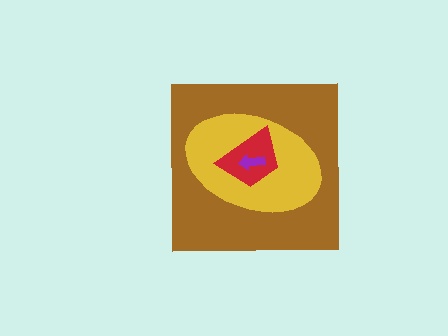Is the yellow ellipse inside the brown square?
Yes.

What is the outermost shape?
The brown square.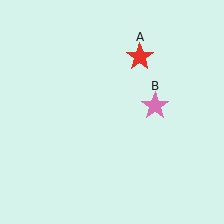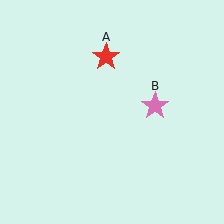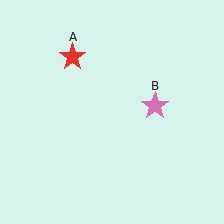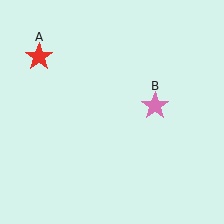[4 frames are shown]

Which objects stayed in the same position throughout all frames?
Pink star (object B) remained stationary.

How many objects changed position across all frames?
1 object changed position: red star (object A).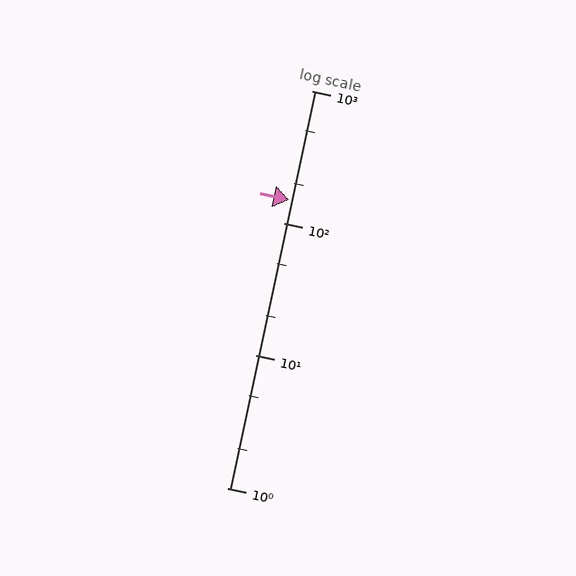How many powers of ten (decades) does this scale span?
The scale spans 3 decades, from 1 to 1000.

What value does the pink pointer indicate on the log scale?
The pointer indicates approximately 150.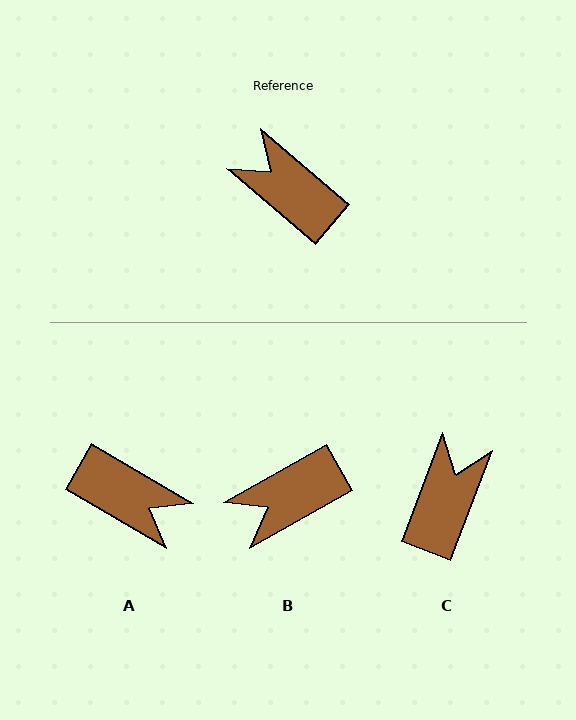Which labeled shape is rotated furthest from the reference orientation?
A, about 170 degrees away.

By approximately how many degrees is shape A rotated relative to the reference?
Approximately 170 degrees clockwise.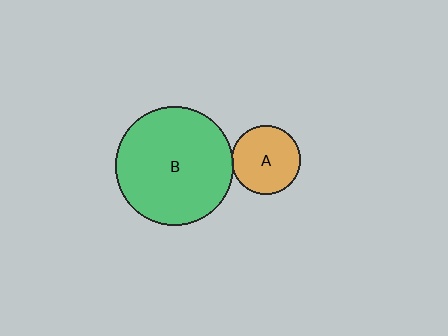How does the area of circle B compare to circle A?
Approximately 2.9 times.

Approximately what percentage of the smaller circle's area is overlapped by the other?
Approximately 5%.